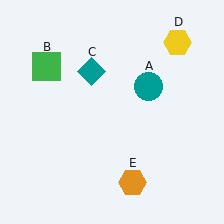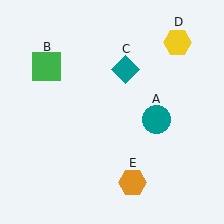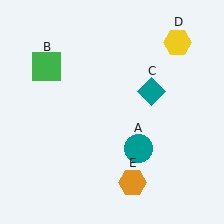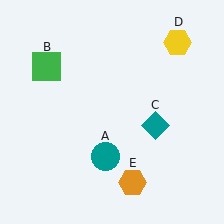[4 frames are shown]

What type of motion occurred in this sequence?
The teal circle (object A), teal diamond (object C) rotated clockwise around the center of the scene.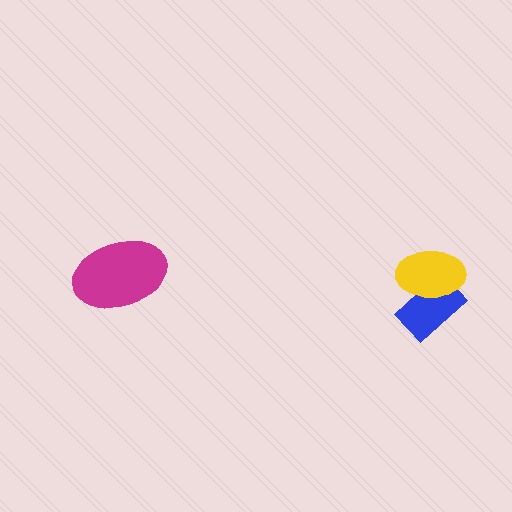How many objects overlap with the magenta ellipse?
0 objects overlap with the magenta ellipse.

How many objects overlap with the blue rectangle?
1 object overlaps with the blue rectangle.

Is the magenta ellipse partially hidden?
No, no other shape covers it.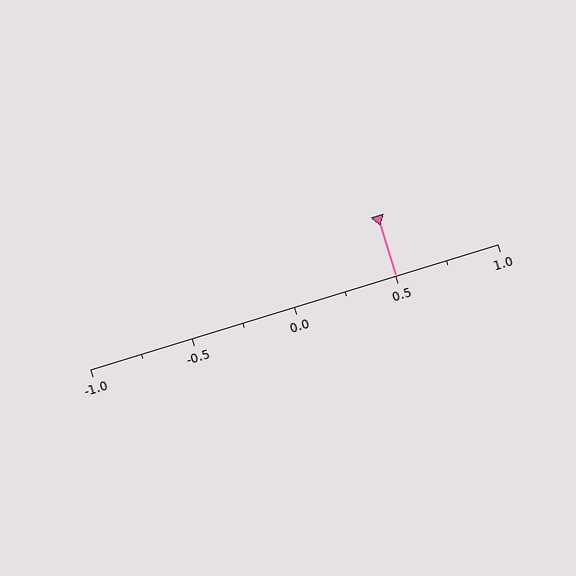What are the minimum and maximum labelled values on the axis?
The axis runs from -1.0 to 1.0.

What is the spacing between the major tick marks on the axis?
The major ticks are spaced 0.5 apart.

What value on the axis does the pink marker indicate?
The marker indicates approximately 0.5.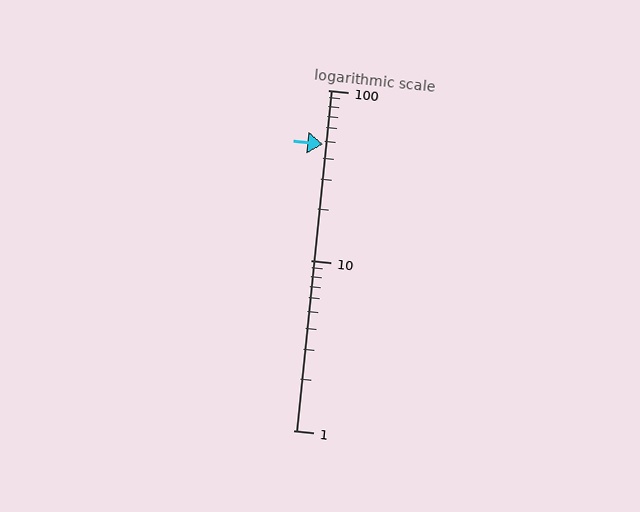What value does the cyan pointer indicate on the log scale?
The pointer indicates approximately 48.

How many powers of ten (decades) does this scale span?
The scale spans 2 decades, from 1 to 100.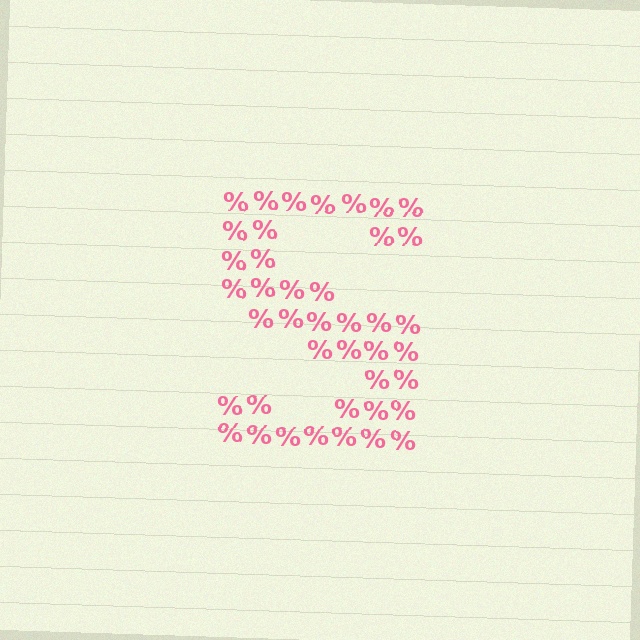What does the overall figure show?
The overall figure shows the letter S.